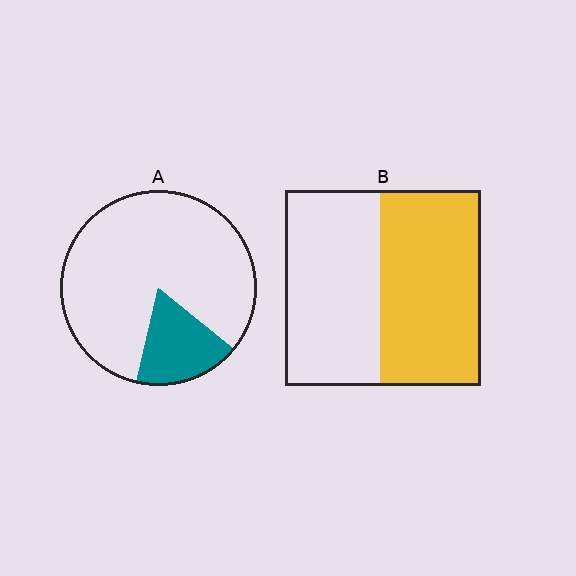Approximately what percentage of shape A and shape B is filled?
A is approximately 20% and B is approximately 50%.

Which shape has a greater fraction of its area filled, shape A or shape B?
Shape B.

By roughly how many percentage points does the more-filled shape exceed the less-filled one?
By roughly 35 percentage points (B over A).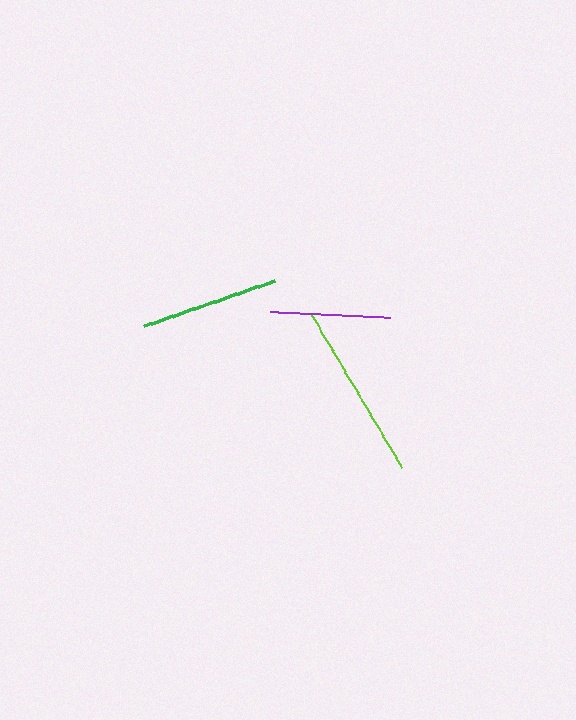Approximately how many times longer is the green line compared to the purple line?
The green line is approximately 1.1 times the length of the purple line.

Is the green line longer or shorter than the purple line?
The green line is longer than the purple line.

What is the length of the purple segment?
The purple segment is approximately 120 pixels long.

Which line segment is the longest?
The lime line is the longest at approximately 178 pixels.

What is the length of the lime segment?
The lime segment is approximately 178 pixels long.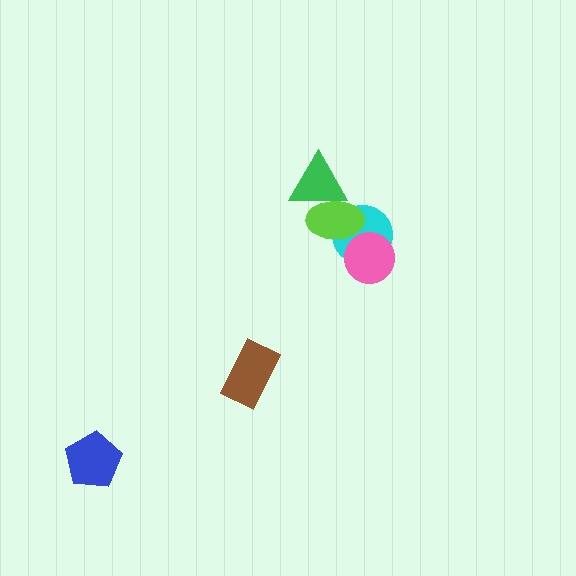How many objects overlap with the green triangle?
1 object overlaps with the green triangle.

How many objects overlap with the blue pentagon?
0 objects overlap with the blue pentagon.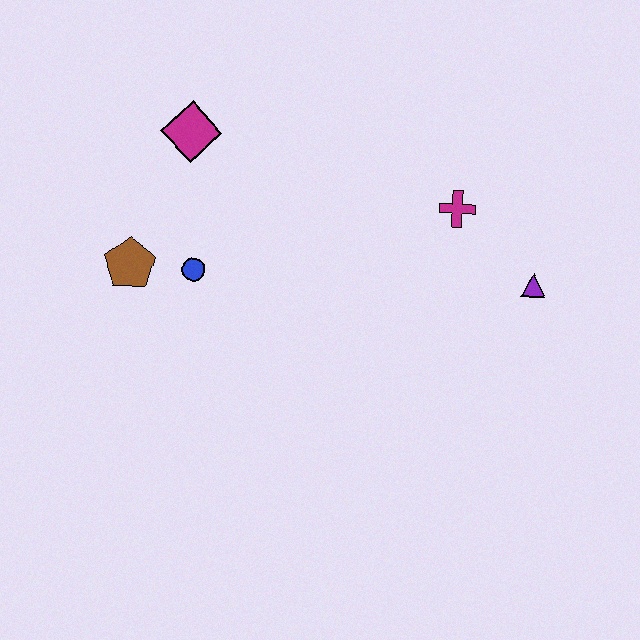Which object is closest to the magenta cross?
The purple triangle is closest to the magenta cross.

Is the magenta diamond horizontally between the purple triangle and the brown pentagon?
Yes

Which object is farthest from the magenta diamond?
The purple triangle is farthest from the magenta diamond.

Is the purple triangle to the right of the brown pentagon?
Yes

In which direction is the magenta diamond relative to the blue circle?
The magenta diamond is above the blue circle.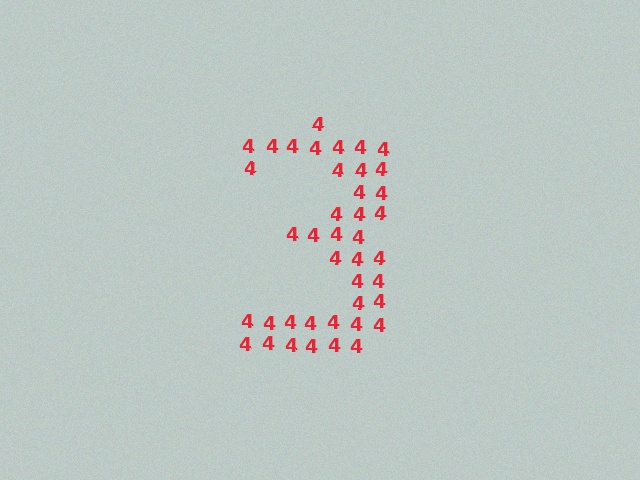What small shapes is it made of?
It is made of small digit 4's.